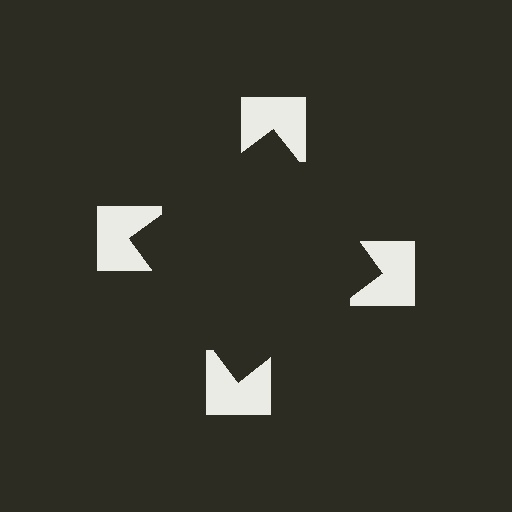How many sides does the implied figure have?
4 sides.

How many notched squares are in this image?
There are 4 — one at each vertex of the illusory square.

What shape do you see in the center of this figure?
An illusory square — its edges are inferred from the aligned wedge cuts in the notched squares, not physically drawn.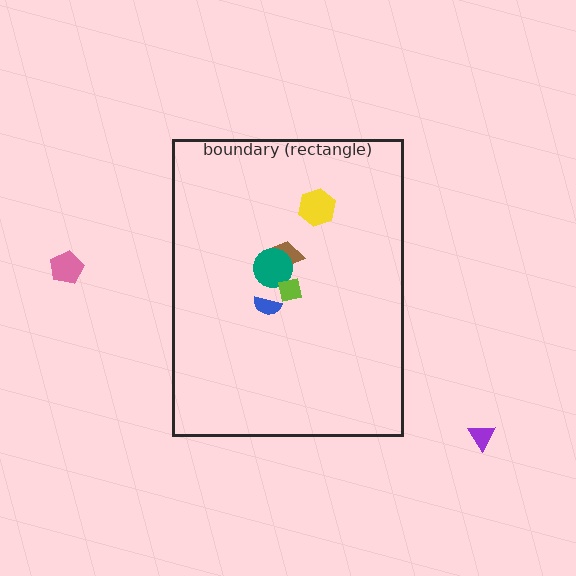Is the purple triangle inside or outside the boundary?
Outside.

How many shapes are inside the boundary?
5 inside, 2 outside.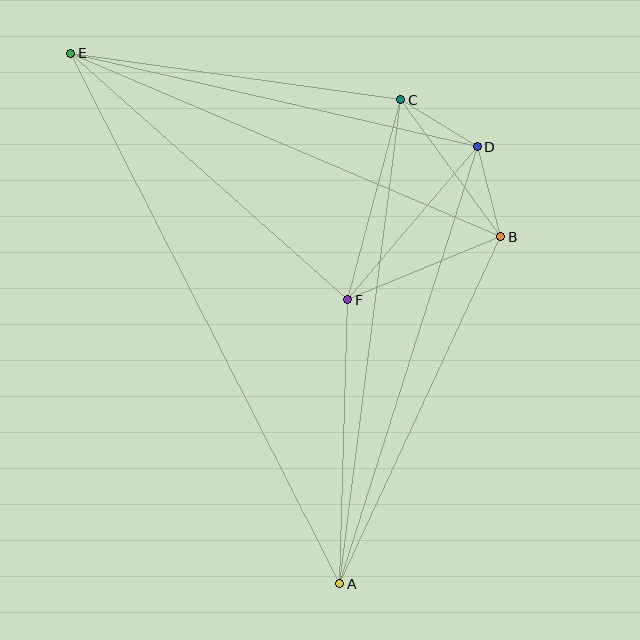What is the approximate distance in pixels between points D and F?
The distance between D and F is approximately 200 pixels.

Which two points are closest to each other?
Points C and D are closest to each other.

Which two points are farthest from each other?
Points A and E are farthest from each other.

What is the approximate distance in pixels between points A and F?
The distance between A and F is approximately 284 pixels.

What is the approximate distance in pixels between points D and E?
The distance between D and E is approximately 417 pixels.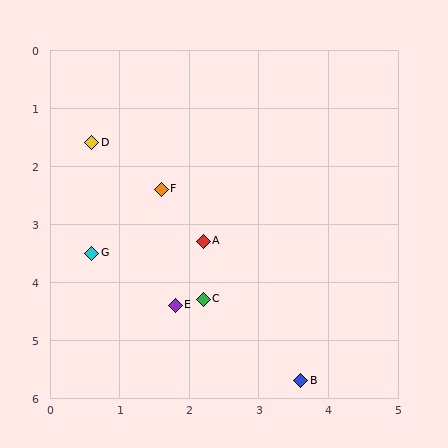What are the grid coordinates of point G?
Point G is at approximately (0.6, 3.5).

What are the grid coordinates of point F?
Point F is at approximately (1.6, 2.4).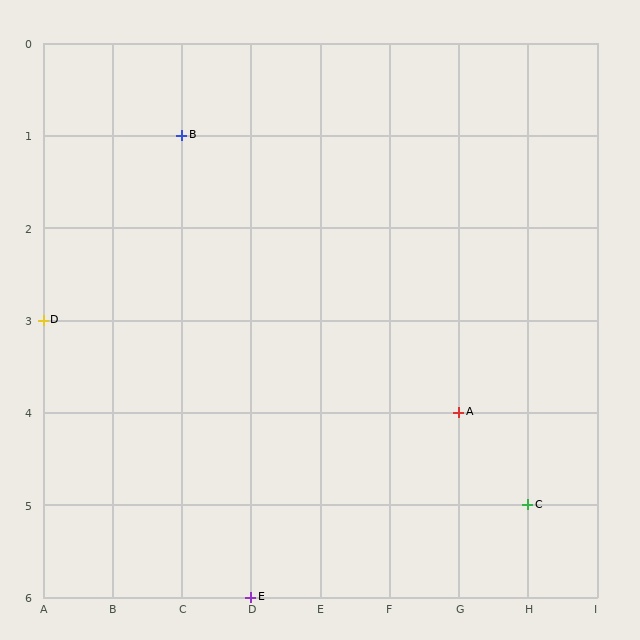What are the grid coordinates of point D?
Point D is at grid coordinates (A, 3).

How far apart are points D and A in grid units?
Points D and A are 6 columns and 1 row apart (about 6.1 grid units diagonally).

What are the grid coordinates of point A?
Point A is at grid coordinates (G, 4).